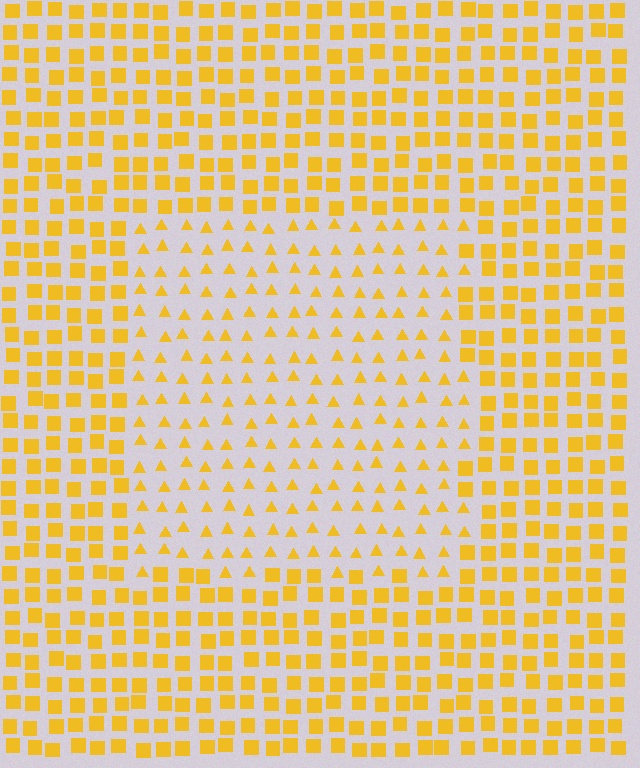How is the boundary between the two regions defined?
The boundary is defined by a change in element shape: triangles inside vs. squares outside. All elements share the same color and spacing.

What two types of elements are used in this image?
The image uses triangles inside the rectangle region and squares outside it.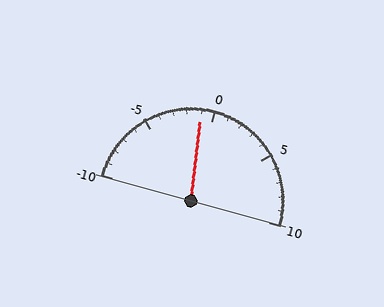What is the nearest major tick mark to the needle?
The nearest major tick mark is 0.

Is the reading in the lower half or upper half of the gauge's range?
The reading is in the lower half of the range (-10 to 10).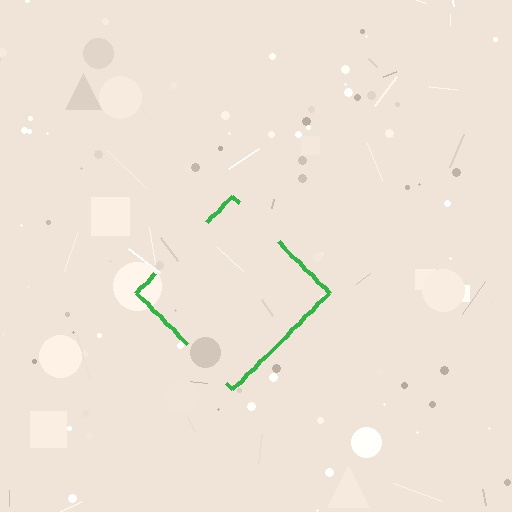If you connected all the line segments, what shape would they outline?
They would outline a diamond.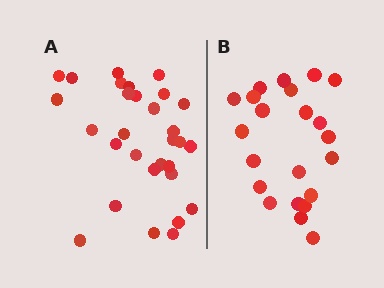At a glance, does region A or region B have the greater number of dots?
Region A (the left region) has more dots.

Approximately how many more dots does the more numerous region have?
Region A has roughly 8 or so more dots than region B.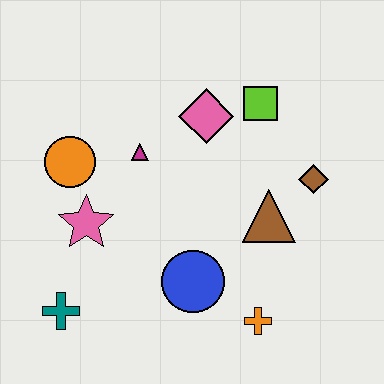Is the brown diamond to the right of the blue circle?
Yes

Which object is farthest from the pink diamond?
The teal cross is farthest from the pink diamond.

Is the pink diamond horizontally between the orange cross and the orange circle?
Yes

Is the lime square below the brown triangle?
No